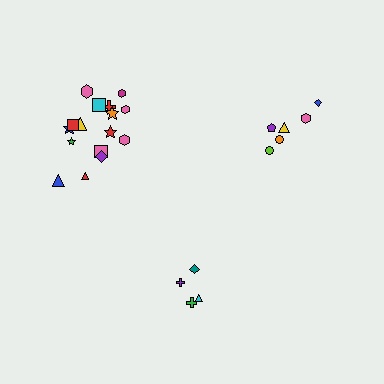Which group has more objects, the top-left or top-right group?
The top-left group.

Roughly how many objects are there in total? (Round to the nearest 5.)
Roughly 30 objects in total.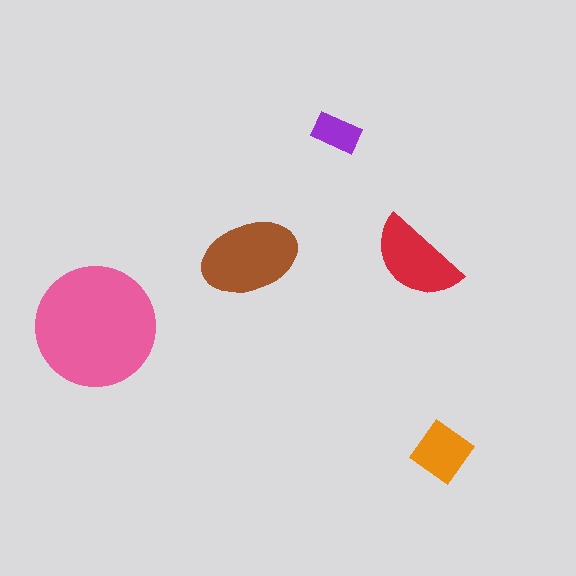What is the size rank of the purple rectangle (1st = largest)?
5th.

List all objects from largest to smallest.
The pink circle, the brown ellipse, the red semicircle, the orange diamond, the purple rectangle.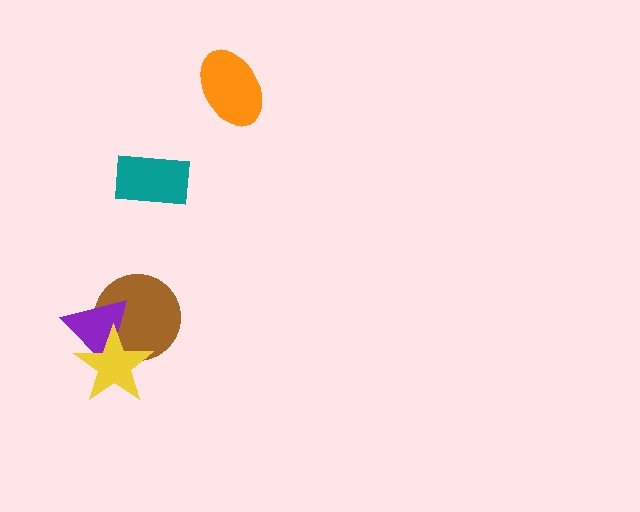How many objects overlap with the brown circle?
2 objects overlap with the brown circle.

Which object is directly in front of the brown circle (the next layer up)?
The purple triangle is directly in front of the brown circle.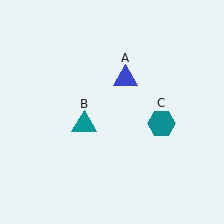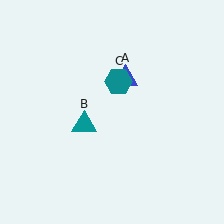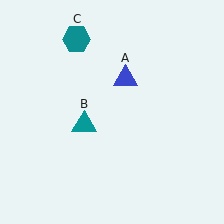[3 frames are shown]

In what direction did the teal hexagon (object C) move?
The teal hexagon (object C) moved up and to the left.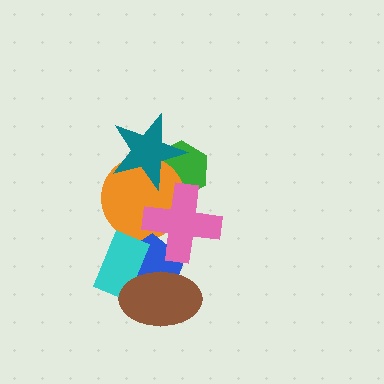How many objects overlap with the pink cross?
3 objects overlap with the pink cross.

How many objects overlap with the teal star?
2 objects overlap with the teal star.